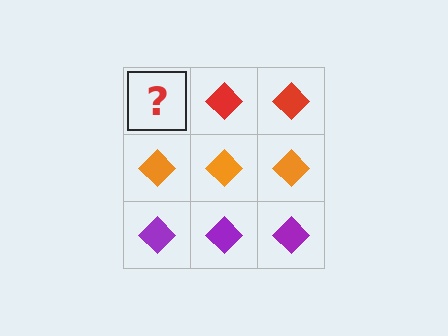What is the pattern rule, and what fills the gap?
The rule is that each row has a consistent color. The gap should be filled with a red diamond.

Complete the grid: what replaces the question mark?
The question mark should be replaced with a red diamond.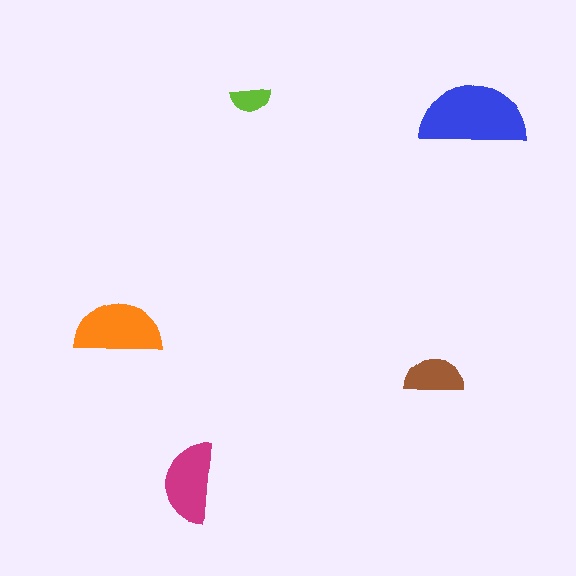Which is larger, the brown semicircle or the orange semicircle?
The orange one.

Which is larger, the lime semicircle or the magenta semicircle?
The magenta one.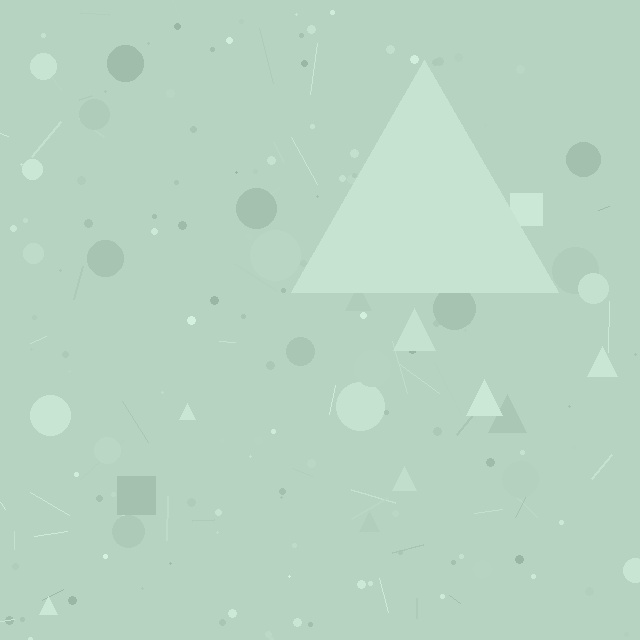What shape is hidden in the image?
A triangle is hidden in the image.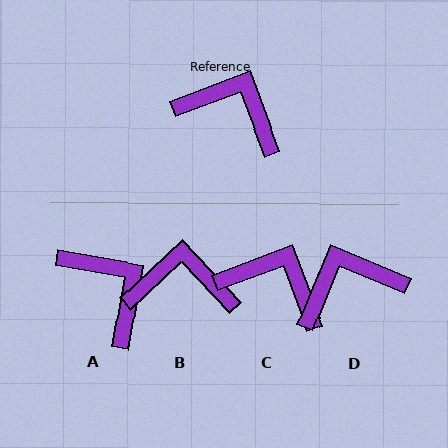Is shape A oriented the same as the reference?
No, it is off by about 30 degrees.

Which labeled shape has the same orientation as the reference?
C.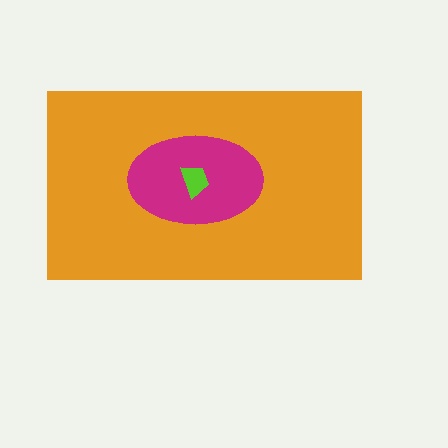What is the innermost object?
The lime trapezoid.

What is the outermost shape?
The orange rectangle.